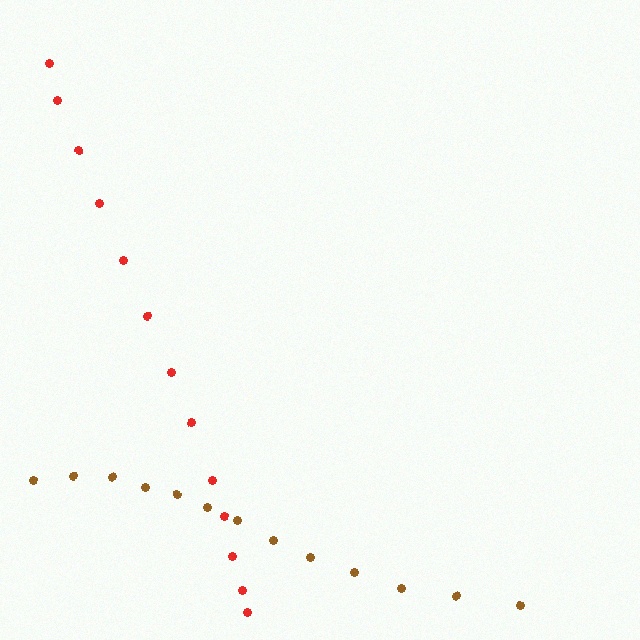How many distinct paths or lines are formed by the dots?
There are 2 distinct paths.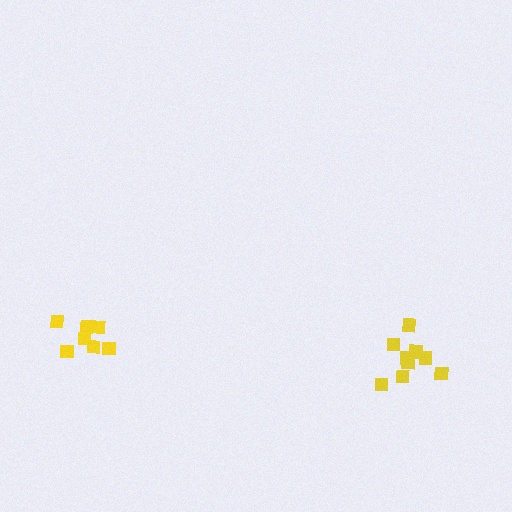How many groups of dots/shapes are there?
There are 2 groups.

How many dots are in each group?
Group 1: 9 dots, Group 2: 7 dots (16 total).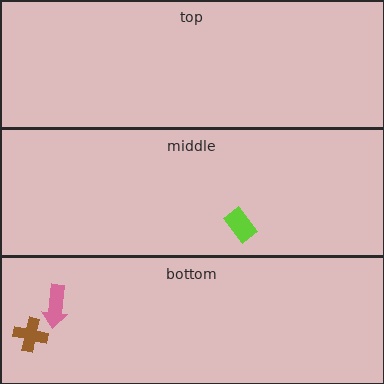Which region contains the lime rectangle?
The middle region.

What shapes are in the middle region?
The lime rectangle.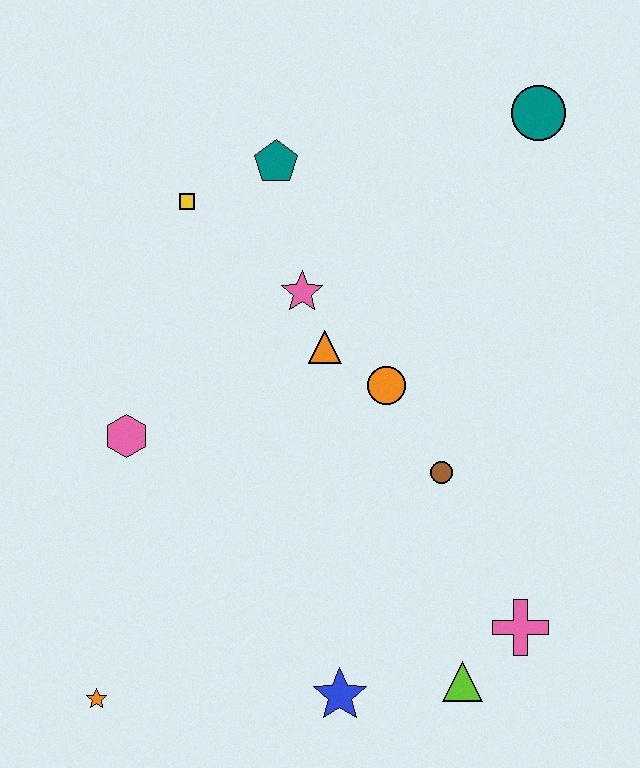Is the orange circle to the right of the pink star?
Yes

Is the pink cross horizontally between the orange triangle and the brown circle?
No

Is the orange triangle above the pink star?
No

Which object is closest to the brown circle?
The orange circle is closest to the brown circle.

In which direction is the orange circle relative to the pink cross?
The orange circle is above the pink cross.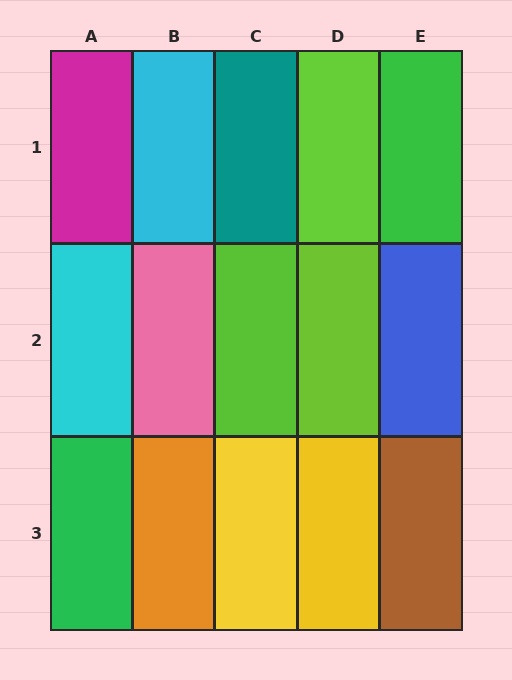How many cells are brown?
1 cell is brown.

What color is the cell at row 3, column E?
Brown.